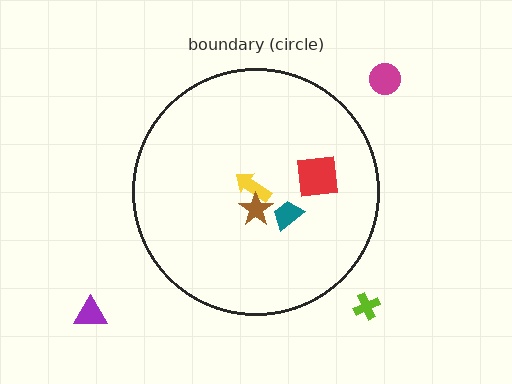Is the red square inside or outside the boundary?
Inside.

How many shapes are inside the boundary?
4 inside, 3 outside.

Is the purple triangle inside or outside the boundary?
Outside.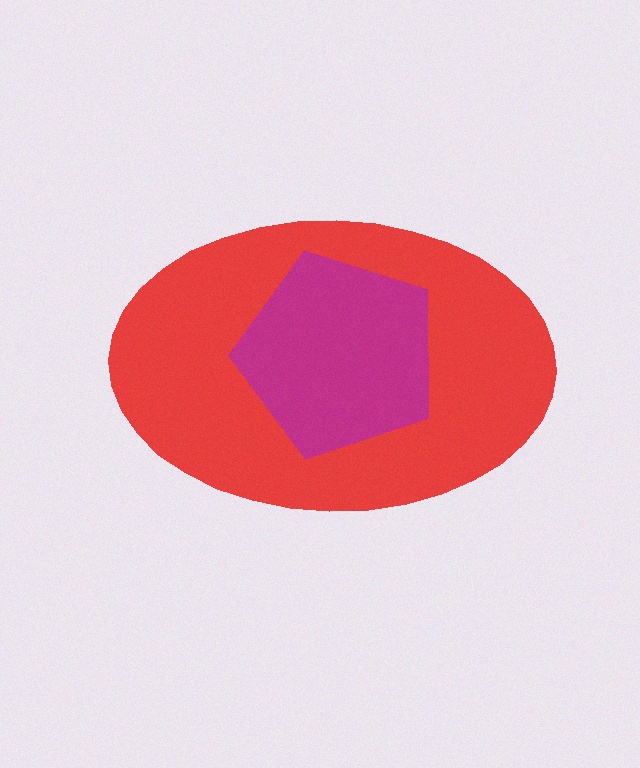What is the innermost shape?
The magenta pentagon.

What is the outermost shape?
The red ellipse.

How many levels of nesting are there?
2.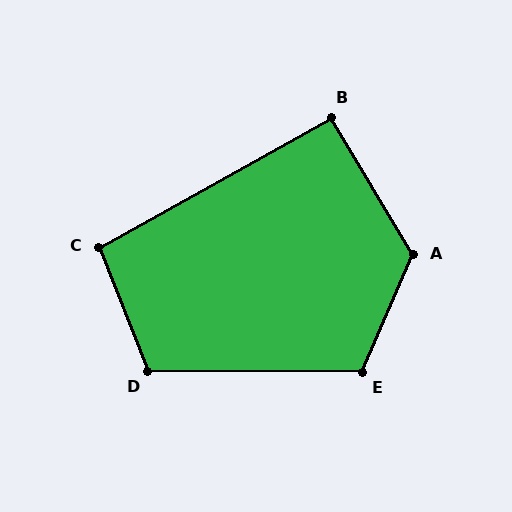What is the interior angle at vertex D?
Approximately 112 degrees (obtuse).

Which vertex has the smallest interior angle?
B, at approximately 92 degrees.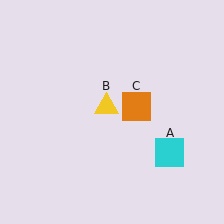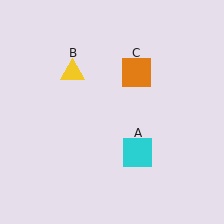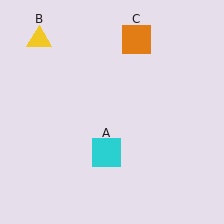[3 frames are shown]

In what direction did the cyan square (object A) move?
The cyan square (object A) moved left.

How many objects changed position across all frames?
3 objects changed position: cyan square (object A), yellow triangle (object B), orange square (object C).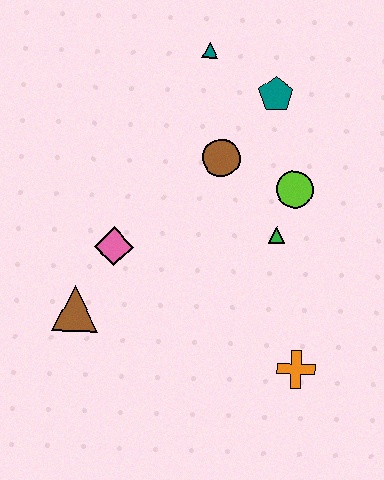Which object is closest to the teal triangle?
The teal pentagon is closest to the teal triangle.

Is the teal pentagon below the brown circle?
No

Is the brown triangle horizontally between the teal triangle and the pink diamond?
No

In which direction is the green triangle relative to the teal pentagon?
The green triangle is below the teal pentagon.